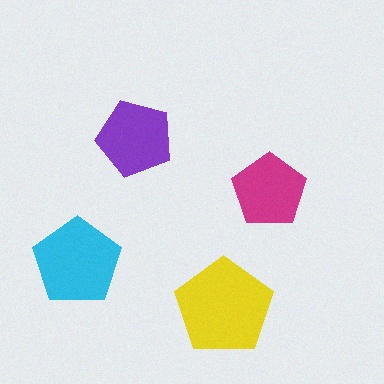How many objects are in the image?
There are 4 objects in the image.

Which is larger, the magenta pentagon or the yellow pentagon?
The yellow one.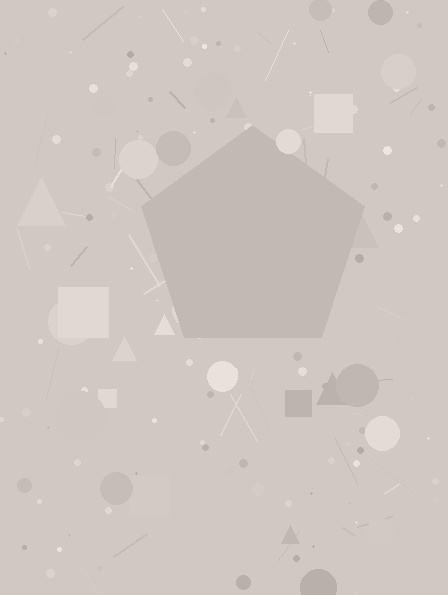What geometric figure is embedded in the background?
A pentagon is embedded in the background.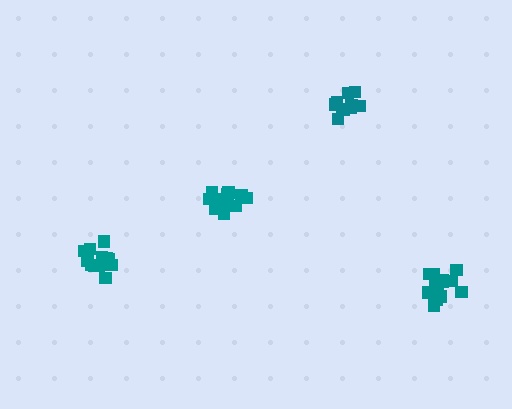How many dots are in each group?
Group 1: 14 dots, Group 2: 11 dots, Group 3: 14 dots, Group 4: 13 dots (52 total).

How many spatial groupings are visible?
There are 4 spatial groupings.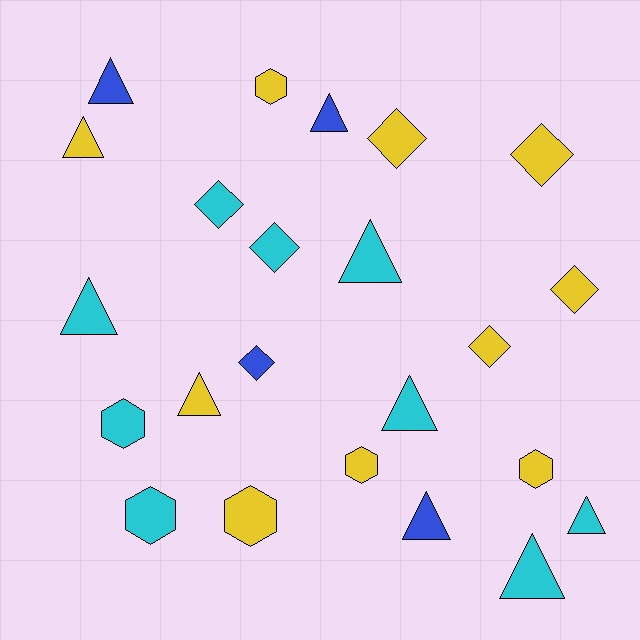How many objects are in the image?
There are 23 objects.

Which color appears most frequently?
Yellow, with 10 objects.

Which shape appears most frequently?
Triangle, with 10 objects.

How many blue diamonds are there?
There is 1 blue diamond.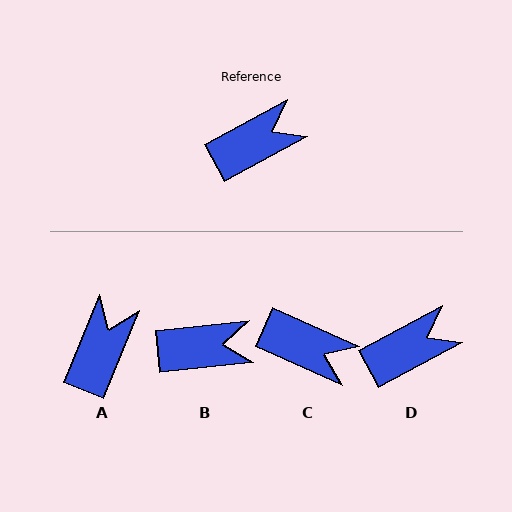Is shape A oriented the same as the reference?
No, it is off by about 40 degrees.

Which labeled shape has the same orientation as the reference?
D.